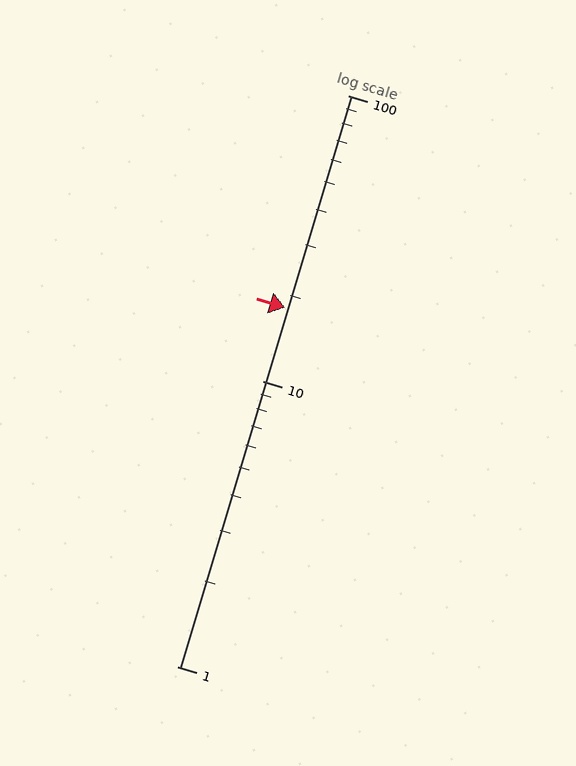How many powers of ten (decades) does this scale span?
The scale spans 2 decades, from 1 to 100.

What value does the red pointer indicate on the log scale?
The pointer indicates approximately 18.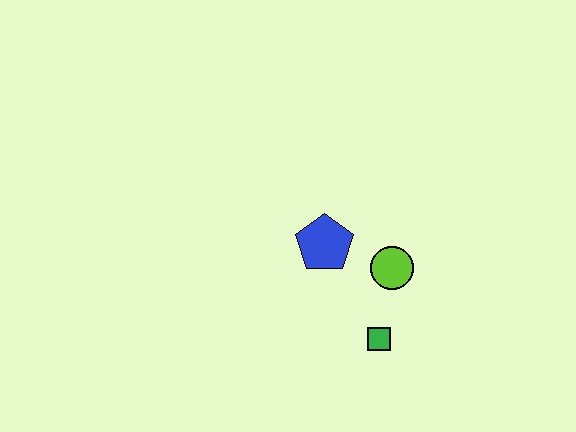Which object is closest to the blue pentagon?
The lime circle is closest to the blue pentagon.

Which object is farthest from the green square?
The blue pentagon is farthest from the green square.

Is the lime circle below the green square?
No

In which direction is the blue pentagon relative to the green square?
The blue pentagon is above the green square.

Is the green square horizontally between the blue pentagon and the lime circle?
Yes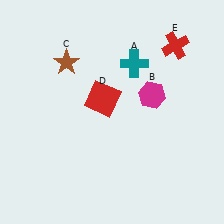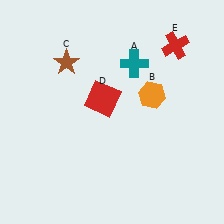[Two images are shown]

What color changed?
The hexagon (B) changed from magenta in Image 1 to orange in Image 2.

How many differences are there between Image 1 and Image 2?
There is 1 difference between the two images.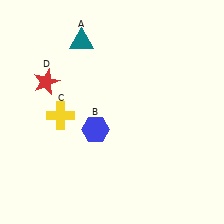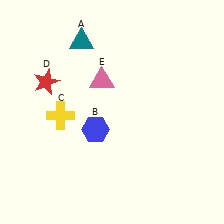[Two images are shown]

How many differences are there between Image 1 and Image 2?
There is 1 difference between the two images.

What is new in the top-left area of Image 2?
A pink triangle (E) was added in the top-left area of Image 2.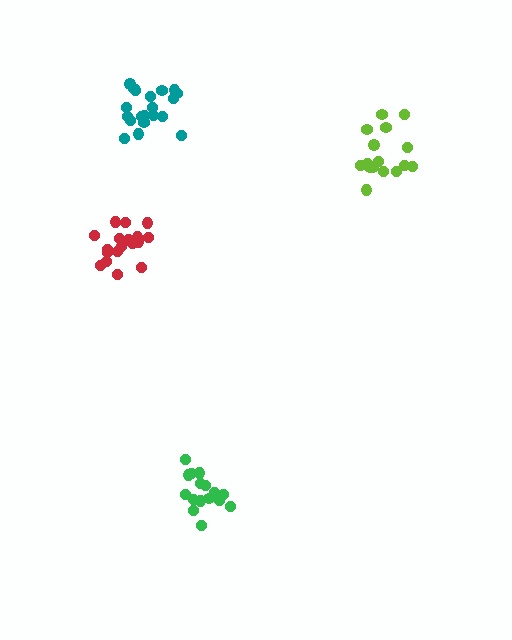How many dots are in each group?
Group 1: 17 dots, Group 2: 16 dots, Group 3: 18 dots, Group 4: 20 dots (71 total).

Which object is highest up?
The teal cluster is topmost.